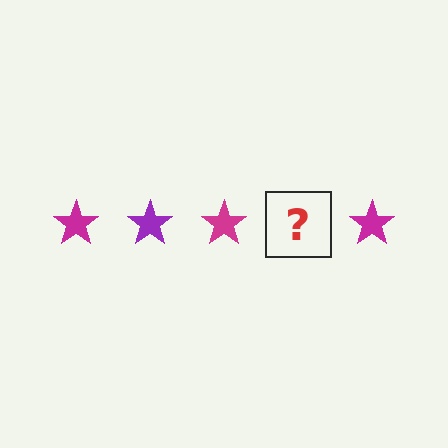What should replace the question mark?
The question mark should be replaced with a purple star.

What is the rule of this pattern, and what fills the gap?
The rule is that the pattern cycles through magenta, purple stars. The gap should be filled with a purple star.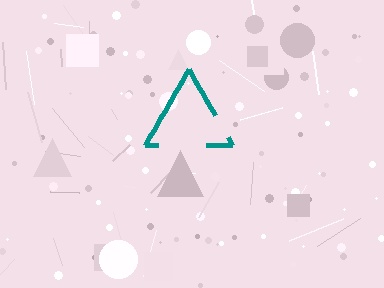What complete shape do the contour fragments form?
The contour fragments form a triangle.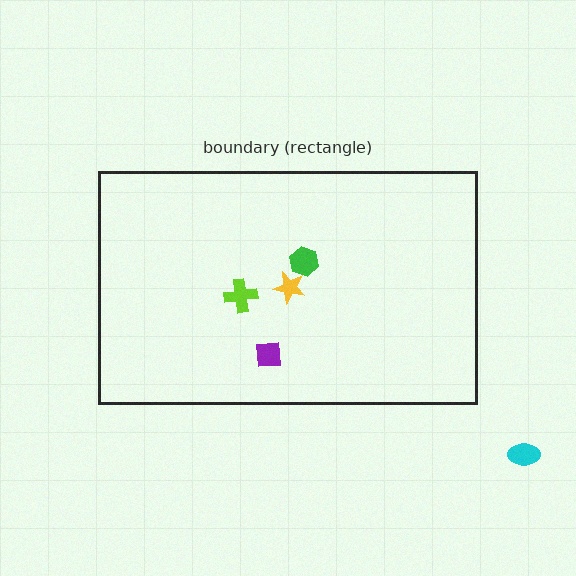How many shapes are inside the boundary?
4 inside, 1 outside.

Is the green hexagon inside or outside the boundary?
Inside.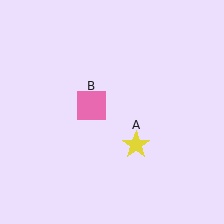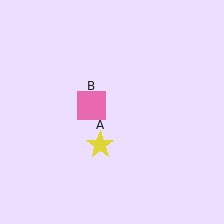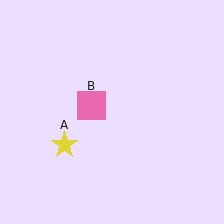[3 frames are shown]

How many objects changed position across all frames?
1 object changed position: yellow star (object A).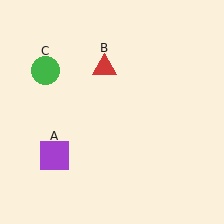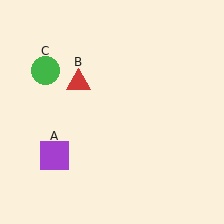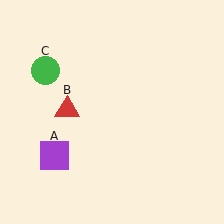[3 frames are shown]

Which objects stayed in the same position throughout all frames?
Purple square (object A) and green circle (object C) remained stationary.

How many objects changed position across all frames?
1 object changed position: red triangle (object B).